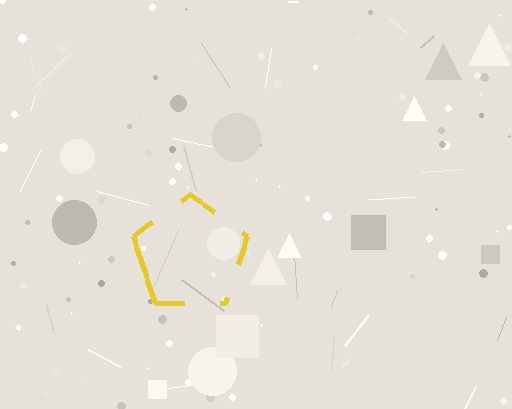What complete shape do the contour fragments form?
The contour fragments form a pentagon.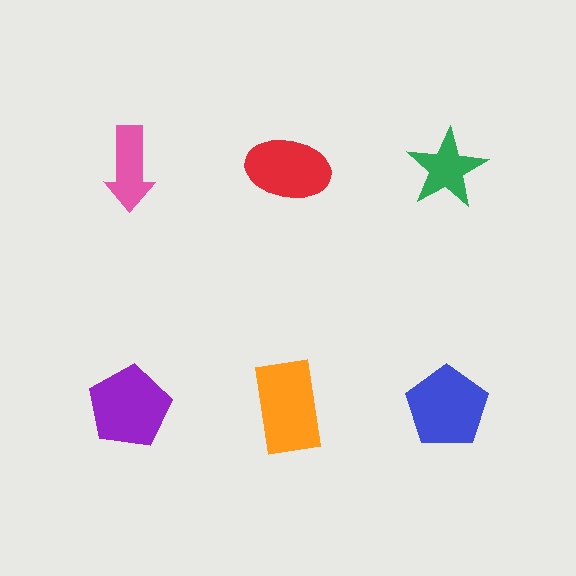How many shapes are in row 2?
3 shapes.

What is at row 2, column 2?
An orange rectangle.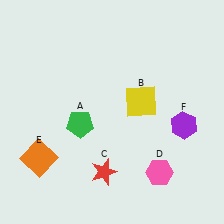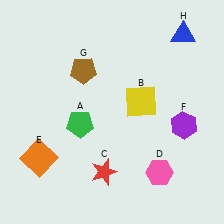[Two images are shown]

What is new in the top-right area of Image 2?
A blue triangle (H) was added in the top-right area of Image 2.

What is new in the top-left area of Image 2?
A brown pentagon (G) was added in the top-left area of Image 2.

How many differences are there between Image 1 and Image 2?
There are 2 differences between the two images.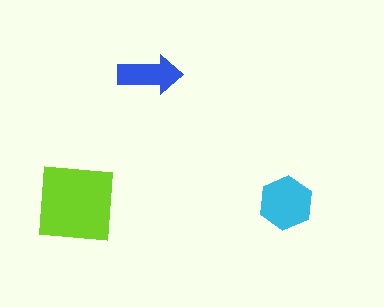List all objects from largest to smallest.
The lime square, the cyan hexagon, the blue arrow.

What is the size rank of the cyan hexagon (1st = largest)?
2nd.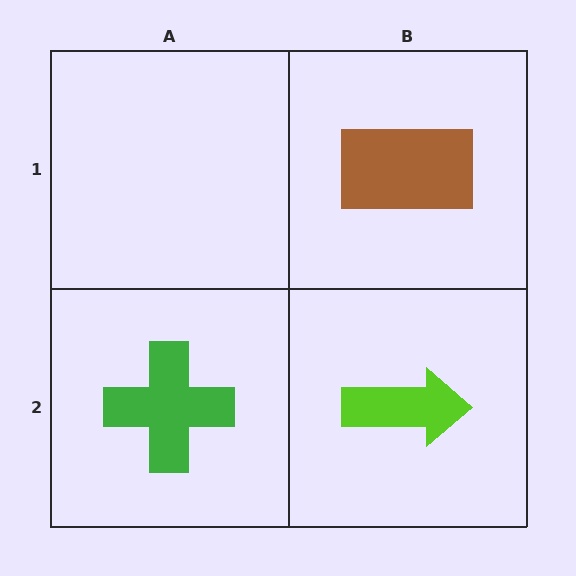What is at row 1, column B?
A brown rectangle.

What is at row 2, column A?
A green cross.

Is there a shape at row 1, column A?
No, that cell is empty.